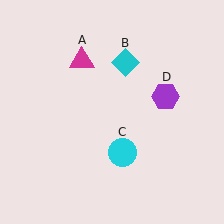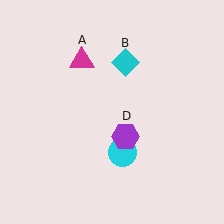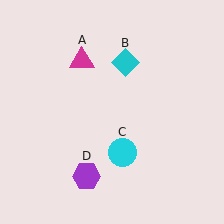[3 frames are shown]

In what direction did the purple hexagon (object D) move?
The purple hexagon (object D) moved down and to the left.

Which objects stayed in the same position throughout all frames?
Magenta triangle (object A) and cyan diamond (object B) and cyan circle (object C) remained stationary.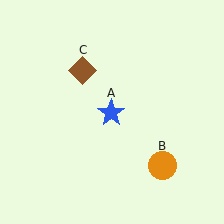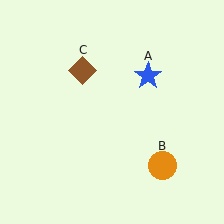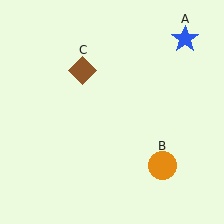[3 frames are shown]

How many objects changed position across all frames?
1 object changed position: blue star (object A).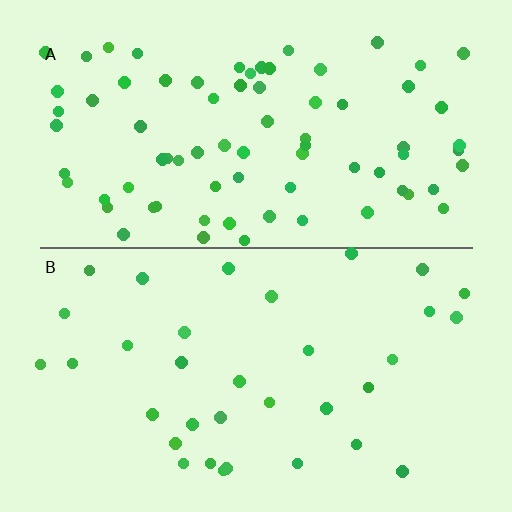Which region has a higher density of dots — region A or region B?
A (the top).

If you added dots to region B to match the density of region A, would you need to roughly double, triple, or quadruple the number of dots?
Approximately double.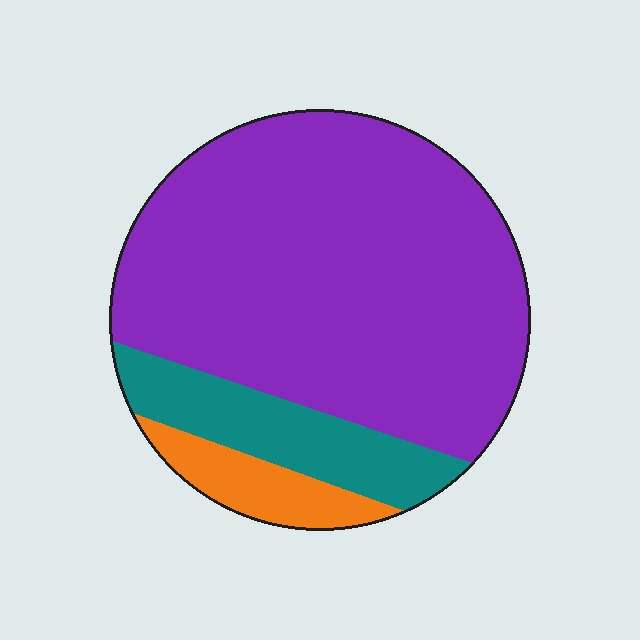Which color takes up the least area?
Orange, at roughly 10%.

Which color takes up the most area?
Purple, at roughly 75%.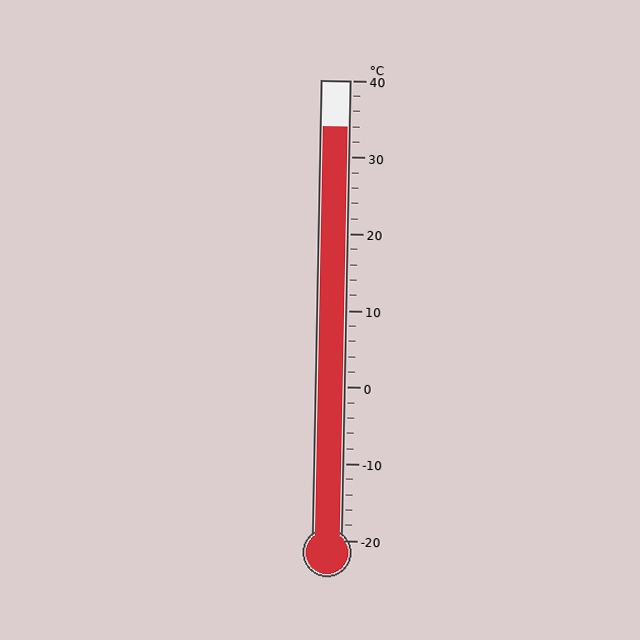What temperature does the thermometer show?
The thermometer shows approximately 34°C.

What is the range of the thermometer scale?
The thermometer scale ranges from -20°C to 40°C.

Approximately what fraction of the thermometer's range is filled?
The thermometer is filled to approximately 90% of its range.